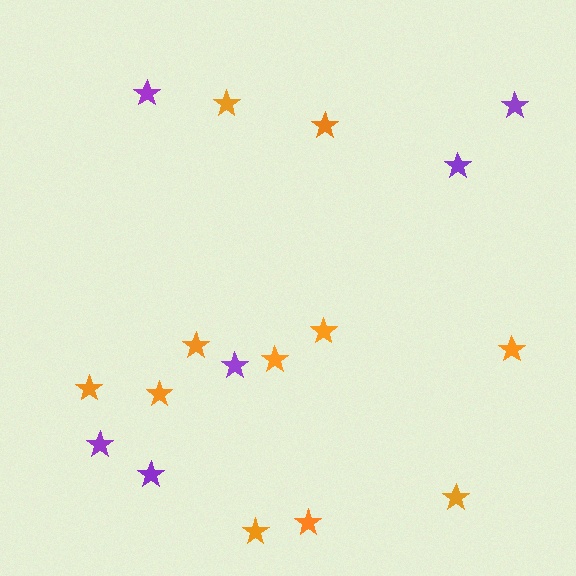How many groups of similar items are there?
There are 2 groups: one group of purple stars (6) and one group of orange stars (11).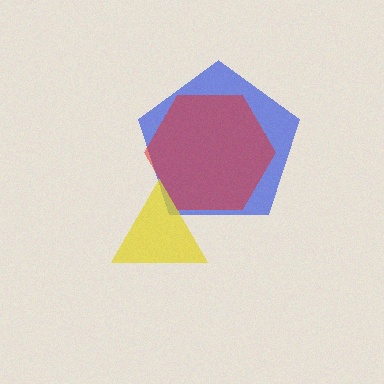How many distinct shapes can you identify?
There are 3 distinct shapes: a blue pentagon, a yellow triangle, a red hexagon.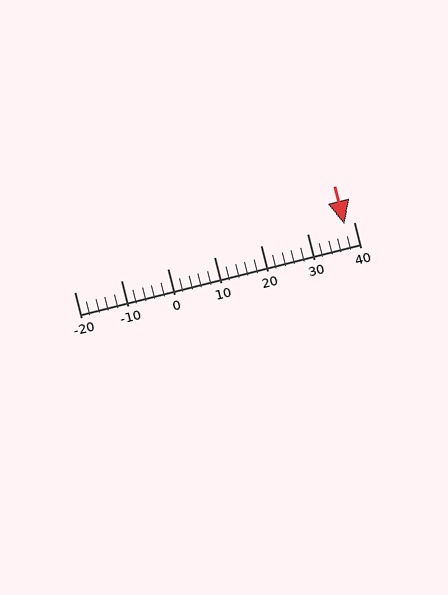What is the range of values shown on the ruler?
The ruler shows values from -20 to 40.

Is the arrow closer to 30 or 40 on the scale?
The arrow is closer to 40.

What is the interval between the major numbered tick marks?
The major tick marks are spaced 10 units apart.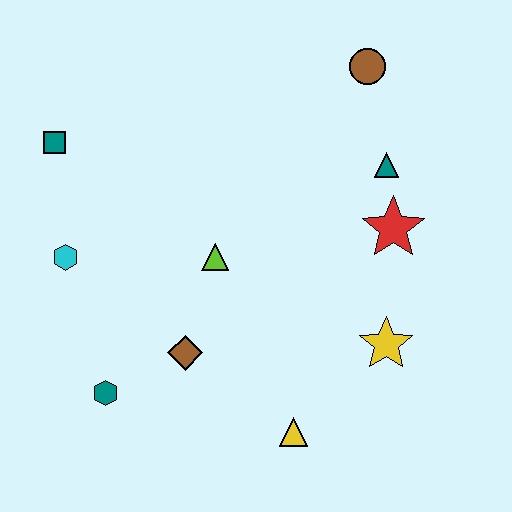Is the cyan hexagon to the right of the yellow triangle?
No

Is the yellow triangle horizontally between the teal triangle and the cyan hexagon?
Yes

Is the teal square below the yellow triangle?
No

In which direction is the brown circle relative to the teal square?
The brown circle is to the right of the teal square.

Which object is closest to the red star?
The teal triangle is closest to the red star.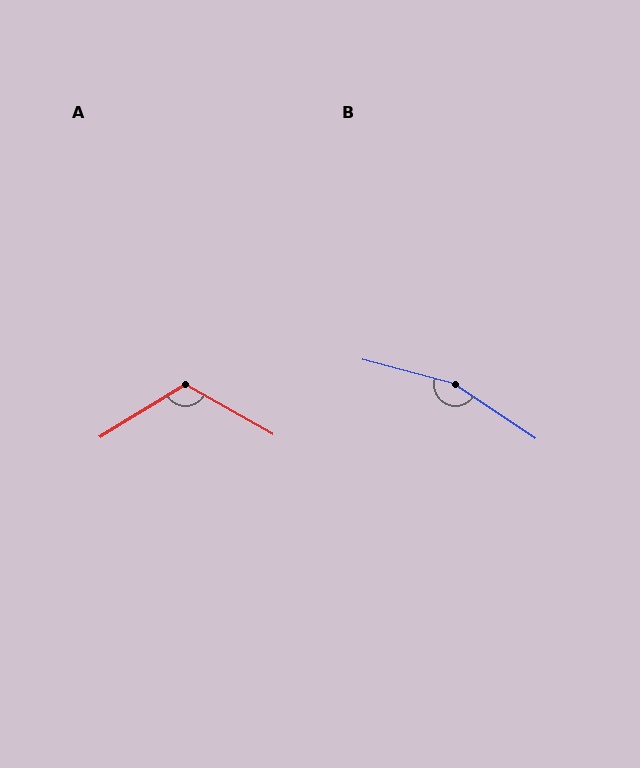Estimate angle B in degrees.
Approximately 161 degrees.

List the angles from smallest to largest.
A (119°), B (161°).